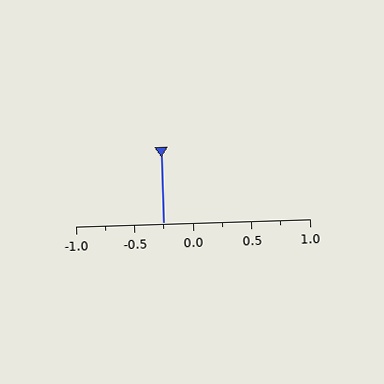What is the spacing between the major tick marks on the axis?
The major ticks are spaced 0.5 apart.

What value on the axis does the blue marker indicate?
The marker indicates approximately -0.25.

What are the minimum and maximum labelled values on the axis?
The axis runs from -1.0 to 1.0.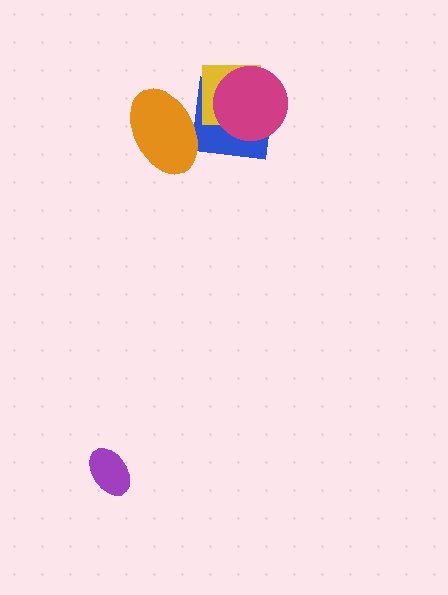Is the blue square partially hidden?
Yes, it is partially covered by another shape.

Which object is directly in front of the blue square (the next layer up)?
The yellow square is directly in front of the blue square.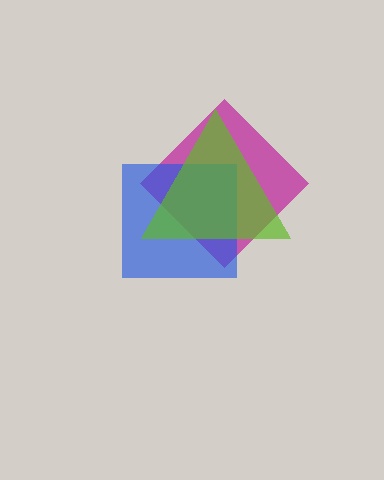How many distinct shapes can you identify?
There are 3 distinct shapes: a magenta diamond, a blue square, a lime triangle.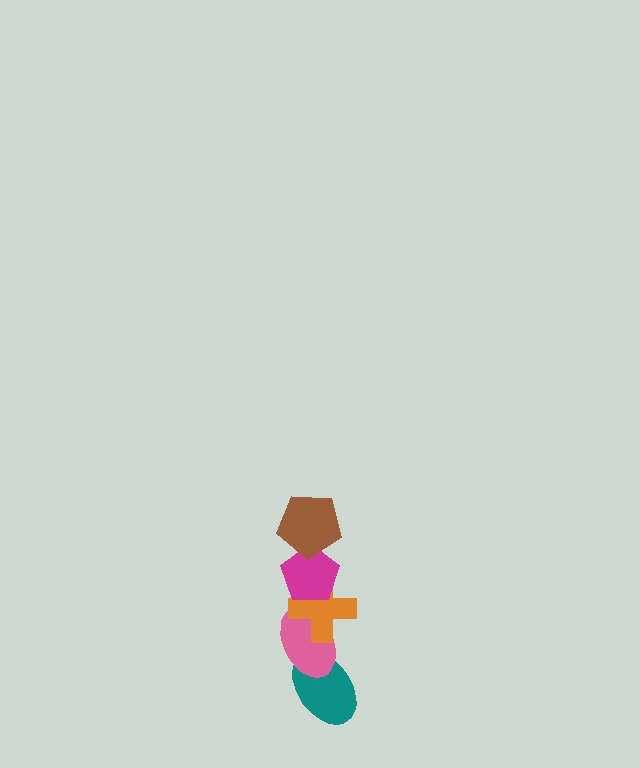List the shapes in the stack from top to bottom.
From top to bottom: the brown pentagon, the magenta pentagon, the orange cross, the pink ellipse, the teal ellipse.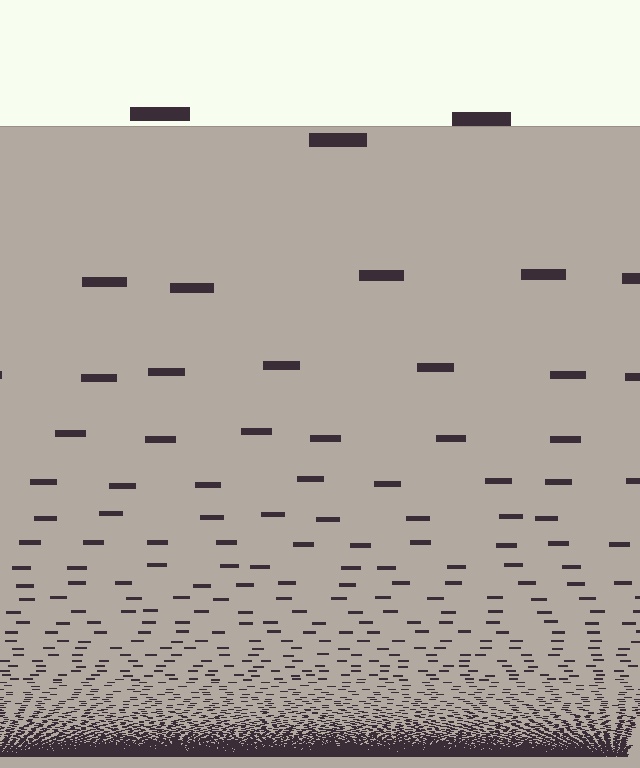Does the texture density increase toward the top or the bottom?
Density increases toward the bottom.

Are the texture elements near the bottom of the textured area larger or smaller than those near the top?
Smaller. The gradient is inverted — elements near the bottom are smaller and denser.